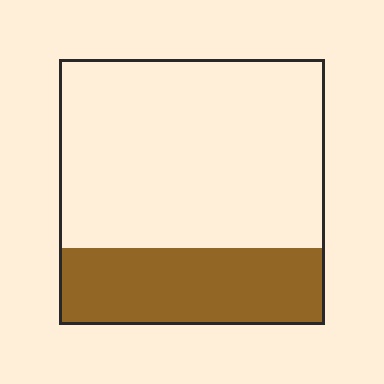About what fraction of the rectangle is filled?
About one quarter (1/4).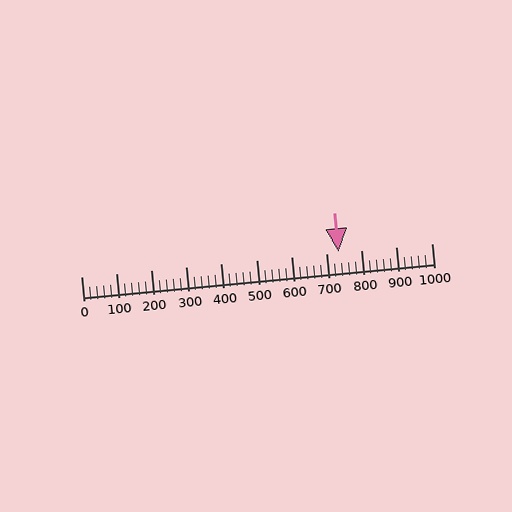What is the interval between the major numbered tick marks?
The major tick marks are spaced 100 units apart.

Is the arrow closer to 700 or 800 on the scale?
The arrow is closer to 700.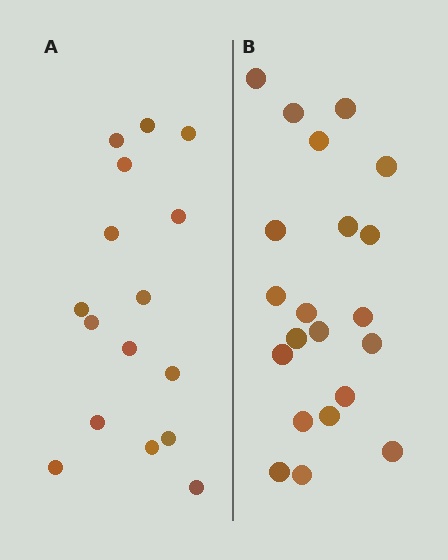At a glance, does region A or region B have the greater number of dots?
Region B (the right region) has more dots.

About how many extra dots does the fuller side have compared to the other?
Region B has about 5 more dots than region A.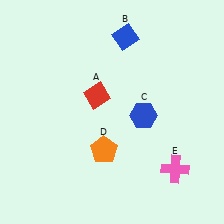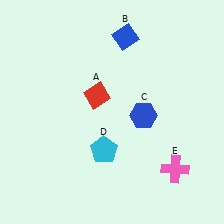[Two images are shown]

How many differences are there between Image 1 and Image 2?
There is 1 difference between the two images.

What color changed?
The pentagon (D) changed from orange in Image 1 to cyan in Image 2.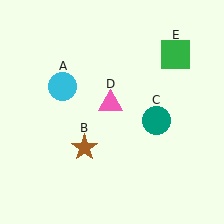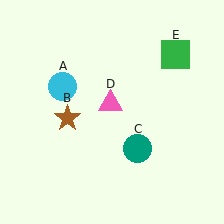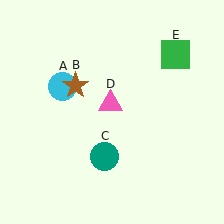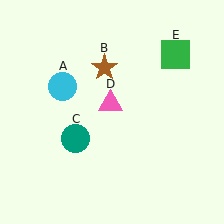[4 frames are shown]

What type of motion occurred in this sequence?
The brown star (object B), teal circle (object C) rotated clockwise around the center of the scene.